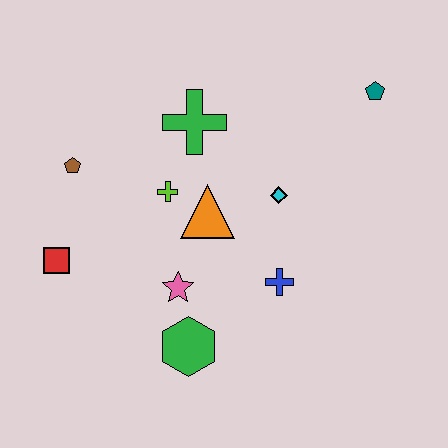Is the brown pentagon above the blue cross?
Yes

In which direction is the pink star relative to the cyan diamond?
The pink star is to the left of the cyan diamond.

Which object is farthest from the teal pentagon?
The red square is farthest from the teal pentagon.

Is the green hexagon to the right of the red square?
Yes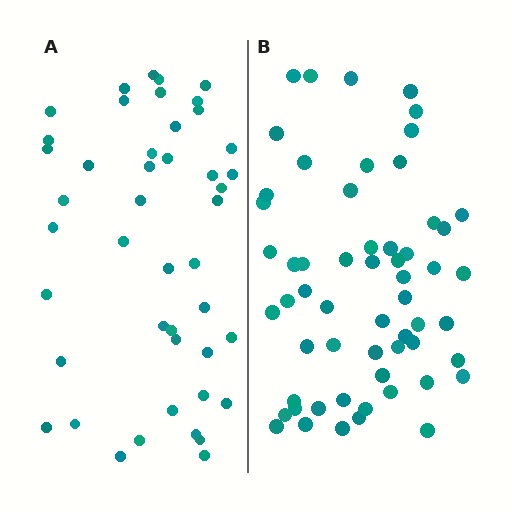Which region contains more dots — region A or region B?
Region B (the right region) has more dots.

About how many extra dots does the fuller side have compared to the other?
Region B has approximately 15 more dots than region A.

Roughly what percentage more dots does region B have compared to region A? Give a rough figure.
About 30% more.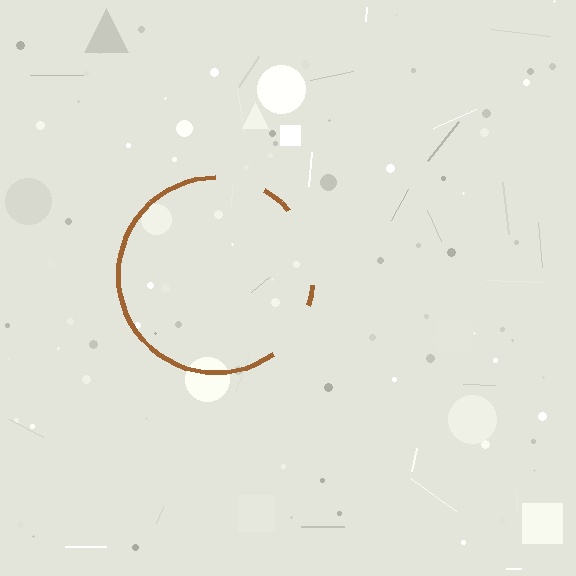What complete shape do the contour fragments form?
The contour fragments form a circle.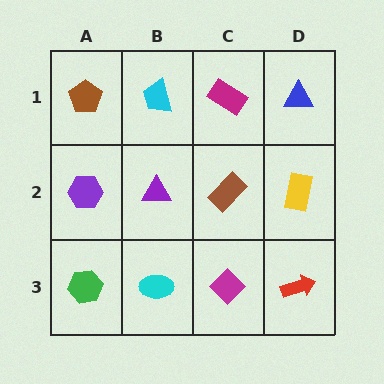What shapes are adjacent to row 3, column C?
A brown rectangle (row 2, column C), a cyan ellipse (row 3, column B), a red arrow (row 3, column D).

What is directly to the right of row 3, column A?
A cyan ellipse.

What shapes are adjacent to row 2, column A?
A brown pentagon (row 1, column A), a green hexagon (row 3, column A), a purple triangle (row 2, column B).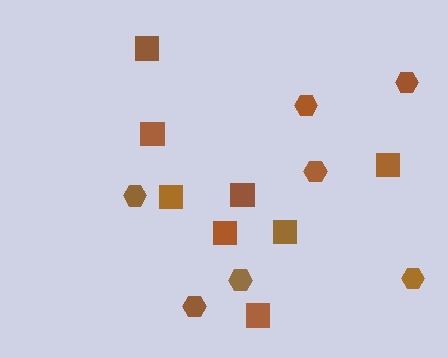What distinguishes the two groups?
There are 2 groups: one group of squares (8) and one group of hexagons (7).